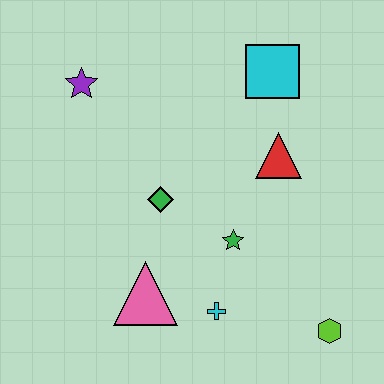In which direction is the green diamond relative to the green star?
The green diamond is to the left of the green star.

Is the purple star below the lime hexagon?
No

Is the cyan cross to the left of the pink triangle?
No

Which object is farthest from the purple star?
The lime hexagon is farthest from the purple star.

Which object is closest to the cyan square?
The red triangle is closest to the cyan square.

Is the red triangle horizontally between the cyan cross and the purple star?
No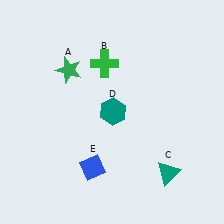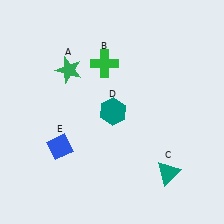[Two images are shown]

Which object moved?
The blue diamond (E) moved left.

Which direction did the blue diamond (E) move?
The blue diamond (E) moved left.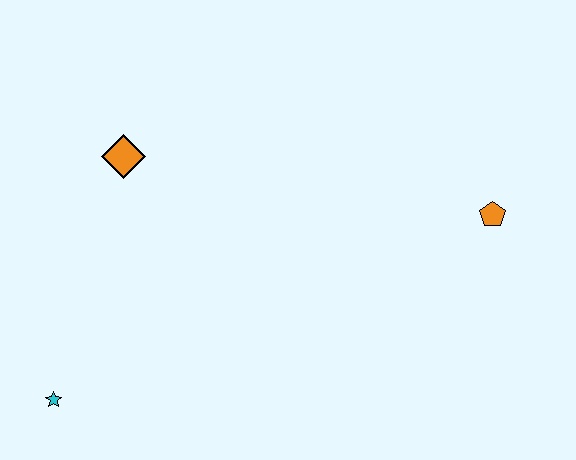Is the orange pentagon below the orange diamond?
Yes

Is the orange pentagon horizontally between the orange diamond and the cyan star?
No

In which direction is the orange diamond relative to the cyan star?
The orange diamond is above the cyan star.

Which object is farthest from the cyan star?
The orange pentagon is farthest from the cyan star.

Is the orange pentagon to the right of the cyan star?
Yes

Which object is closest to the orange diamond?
The cyan star is closest to the orange diamond.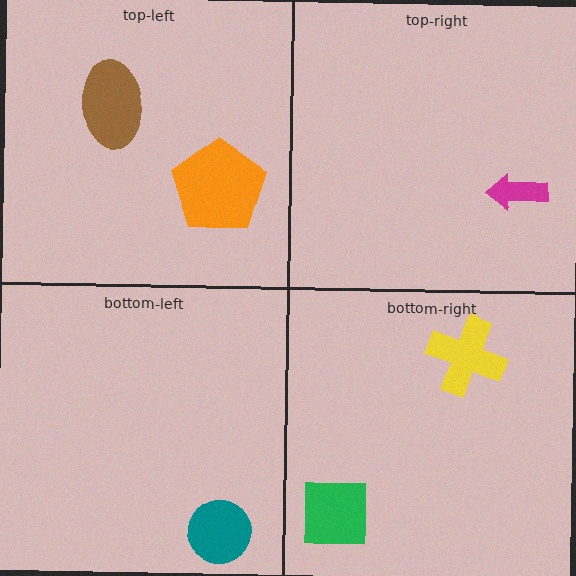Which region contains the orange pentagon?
The top-left region.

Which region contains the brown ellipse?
The top-left region.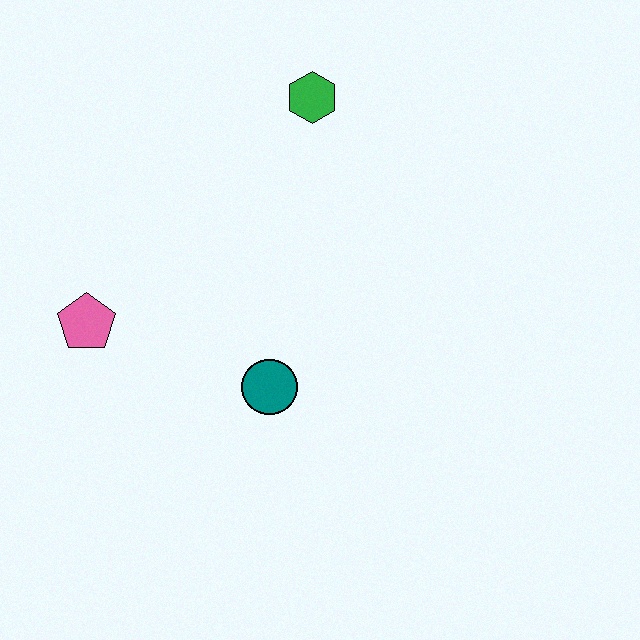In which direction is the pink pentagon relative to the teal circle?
The pink pentagon is to the left of the teal circle.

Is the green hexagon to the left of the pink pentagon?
No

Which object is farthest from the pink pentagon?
The green hexagon is farthest from the pink pentagon.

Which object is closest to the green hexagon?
The teal circle is closest to the green hexagon.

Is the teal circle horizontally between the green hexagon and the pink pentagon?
Yes